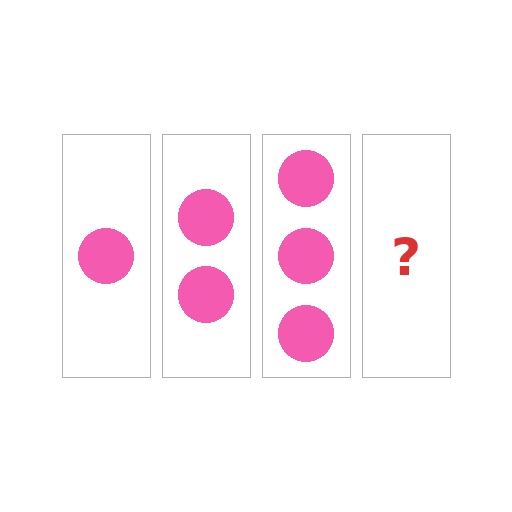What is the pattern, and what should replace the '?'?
The pattern is that each step adds one more circle. The '?' should be 4 circles.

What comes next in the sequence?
The next element should be 4 circles.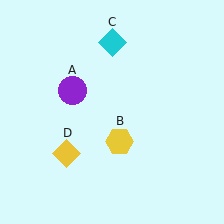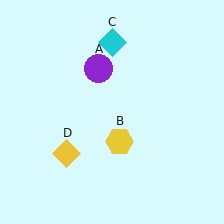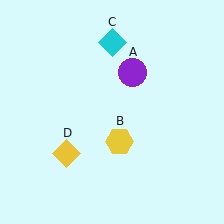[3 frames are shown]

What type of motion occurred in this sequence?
The purple circle (object A) rotated clockwise around the center of the scene.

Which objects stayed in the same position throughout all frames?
Yellow hexagon (object B) and cyan diamond (object C) and yellow diamond (object D) remained stationary.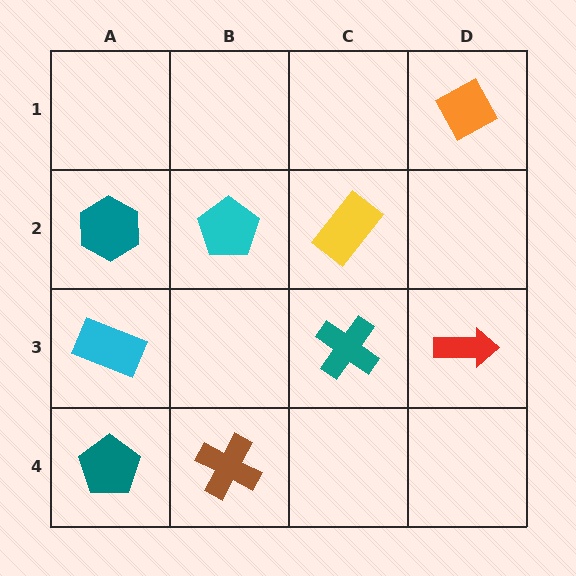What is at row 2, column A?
A teal hexagon.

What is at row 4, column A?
A teal pentagon.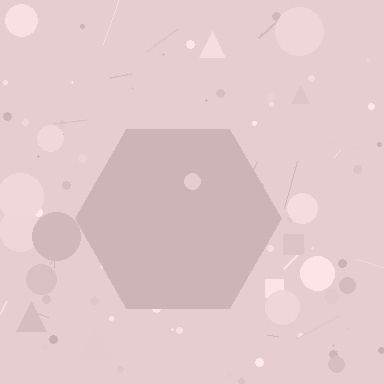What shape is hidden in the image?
A hexagon is hidden in the image.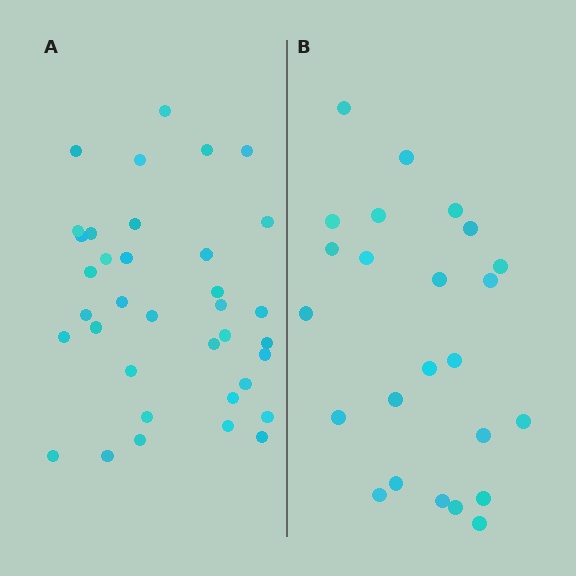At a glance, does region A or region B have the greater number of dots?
Region A (the left region) has more dots.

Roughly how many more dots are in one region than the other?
Region A has roughly 12 or so more dots than region B.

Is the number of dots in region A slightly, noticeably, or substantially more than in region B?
Region A has substantially more. The ratio is roughly 1.5 to 1.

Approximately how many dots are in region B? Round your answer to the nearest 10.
About 20 dots. (The exact count is 24, which rounds to 20.)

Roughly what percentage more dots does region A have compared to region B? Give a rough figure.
About 50% more.